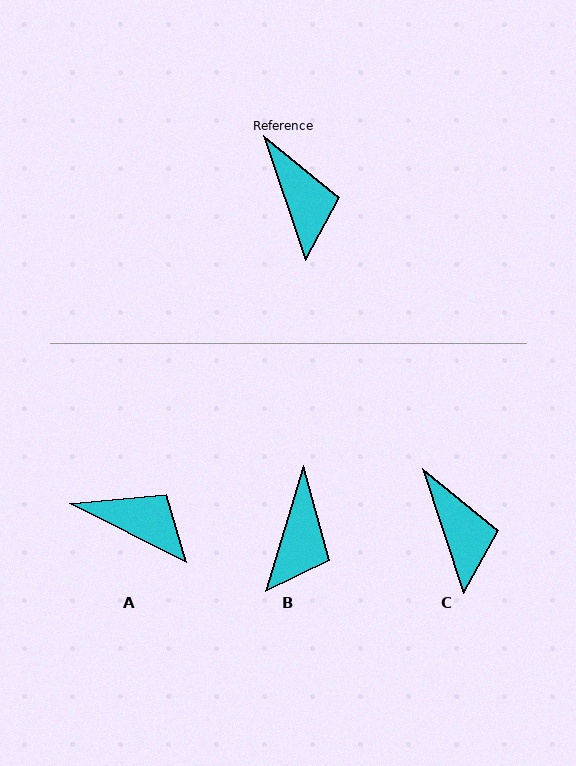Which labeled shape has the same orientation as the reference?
C.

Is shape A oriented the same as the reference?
No, it is off by about 45 degrees.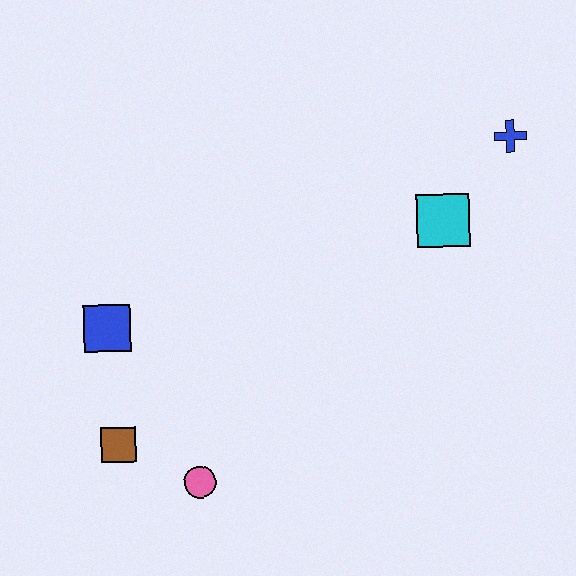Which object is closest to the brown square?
The pink circle is closest to the brown square.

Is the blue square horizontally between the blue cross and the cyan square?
No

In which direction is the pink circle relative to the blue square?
The pink circle is below the blue square.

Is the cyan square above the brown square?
Yes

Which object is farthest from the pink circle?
The blue cross is farthest from the pink circle.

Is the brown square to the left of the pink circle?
Yes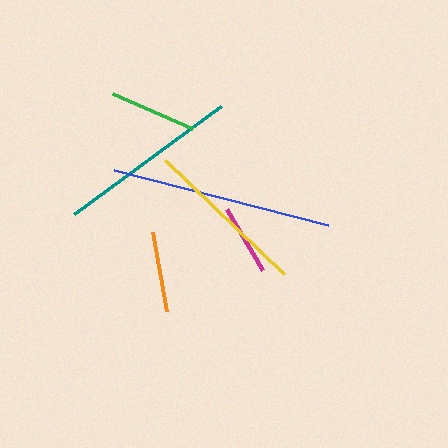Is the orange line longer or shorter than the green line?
The green line is longer than the orange line.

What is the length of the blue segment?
The blue segment is approximately 221 pixels long.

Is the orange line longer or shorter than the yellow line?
The yellow line is longer than the orange line.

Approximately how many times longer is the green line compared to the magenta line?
The green line is approximately 1.2 times the length of the magenta line.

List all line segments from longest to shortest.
From longest to shortest: blue, teal, yellow, green, orange, magenta.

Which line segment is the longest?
The blue line is the longest at approximately 221 pixels.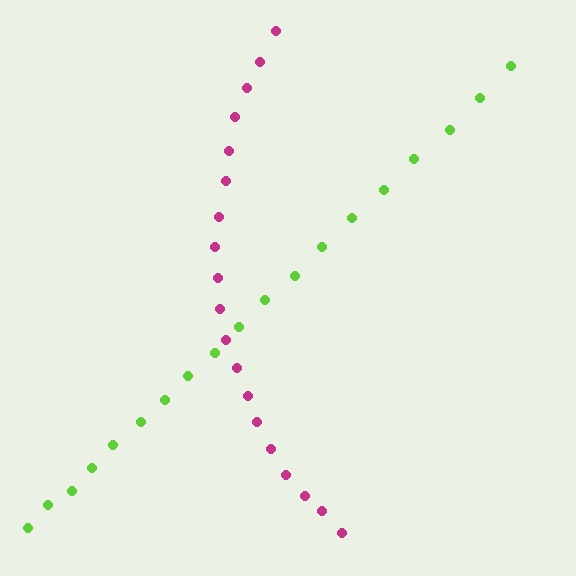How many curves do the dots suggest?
There are 2 distinct paths.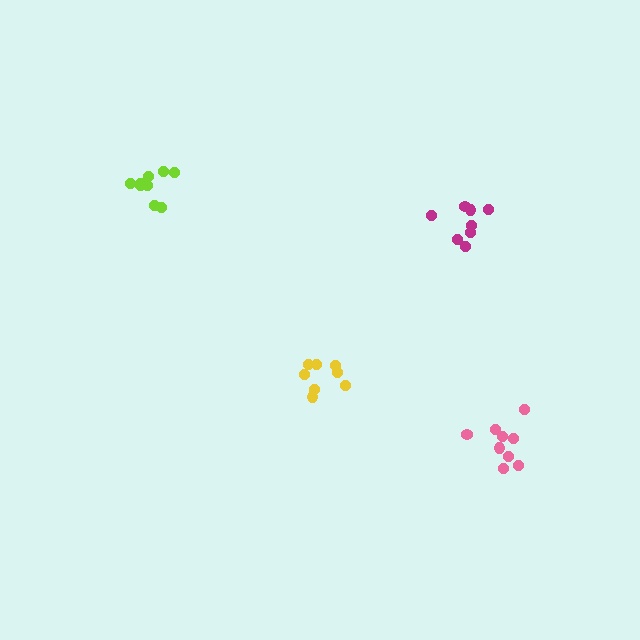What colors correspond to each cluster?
The clusters are colored: magenta, lime, pink, yellow.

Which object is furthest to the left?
The lime cluster is leftmost.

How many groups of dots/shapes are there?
There are 4 groups.